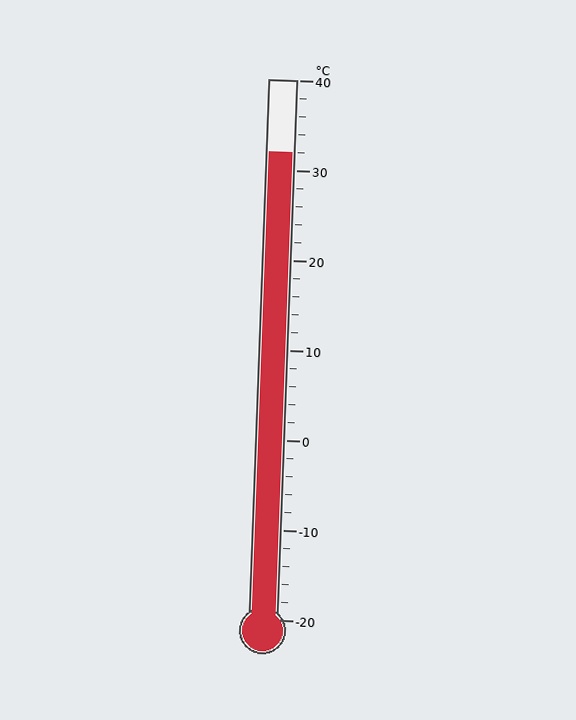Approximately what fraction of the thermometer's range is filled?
The thermometer is filled to approximately 85% of its range.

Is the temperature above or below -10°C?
The temperature is above -10°C.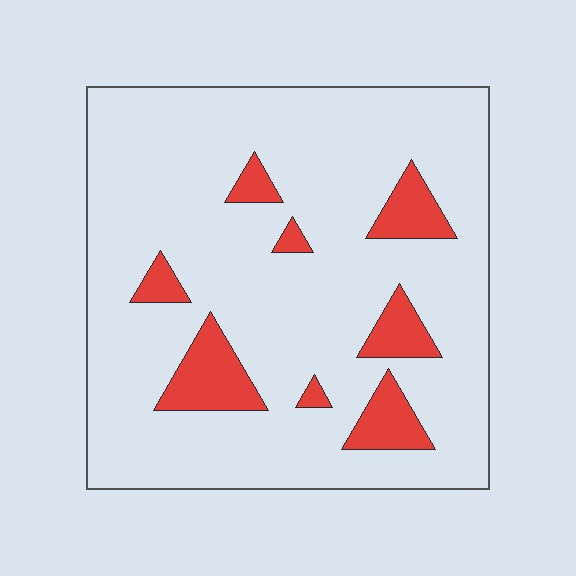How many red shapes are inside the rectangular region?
8.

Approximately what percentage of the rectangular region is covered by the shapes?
Approximately 15%.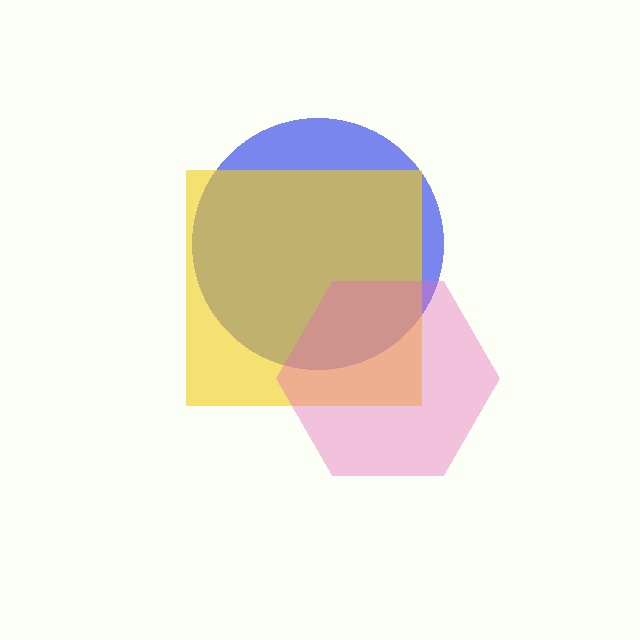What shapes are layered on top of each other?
The layered shapes are: a blue circle, a yellow square, a pink hexagon.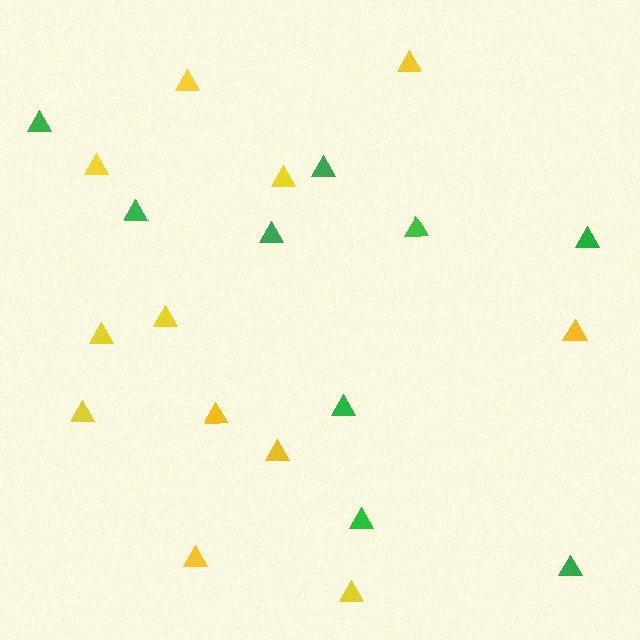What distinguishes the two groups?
There are 2 groups: one group of green triangles (9) and one group of yellow triangles (12).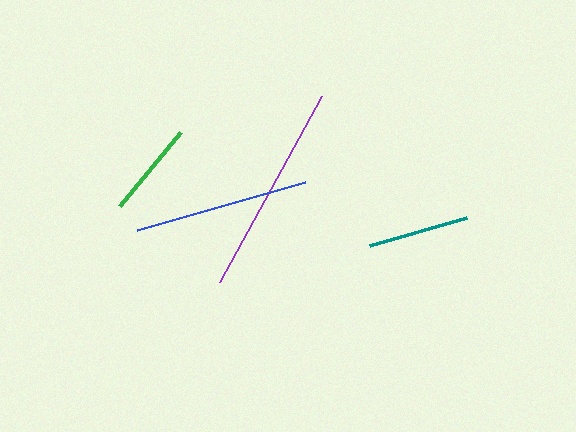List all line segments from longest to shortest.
From longest to shortest: purple, blue, teal, green.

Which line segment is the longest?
The purple line is the longest at approximately 212 pixels.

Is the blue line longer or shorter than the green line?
The blue line is longer than the green line.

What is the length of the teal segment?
The teal segment is approximately 101 pixels long.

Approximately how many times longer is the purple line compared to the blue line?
The purple line is approximately 1.2 times the length of the blue line.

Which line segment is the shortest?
The green line is the shortest at approximately 95 pixels.